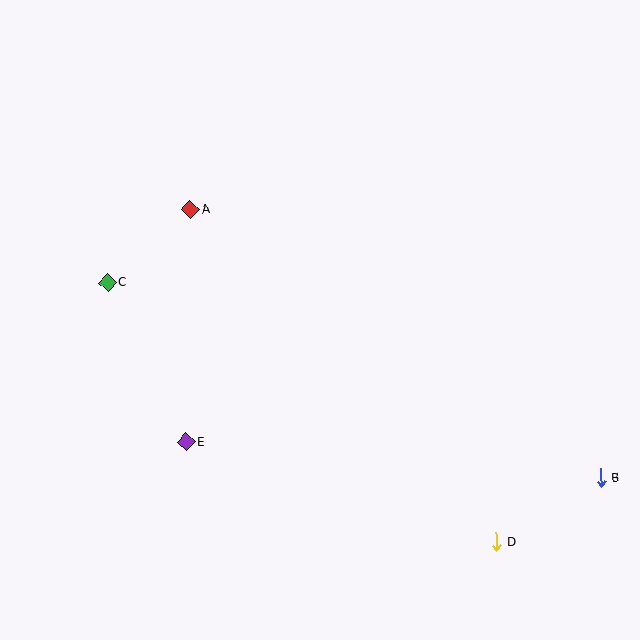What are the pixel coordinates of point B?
Point B is at (600, 478).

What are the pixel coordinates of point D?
Point D is at (496, 542).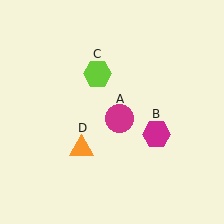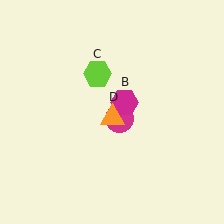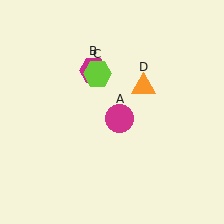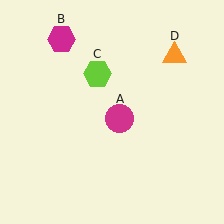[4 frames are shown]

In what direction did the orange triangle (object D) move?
The orange triangle (object D) moved up and to the right.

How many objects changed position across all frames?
2 objects changed position: magenta hexagon (object B), orange triangle (object D).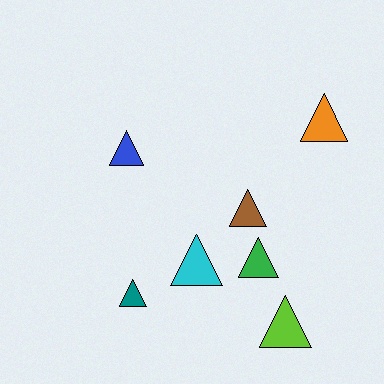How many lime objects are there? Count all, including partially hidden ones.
There is 1 lime object.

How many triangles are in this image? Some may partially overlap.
There are 7 triangles.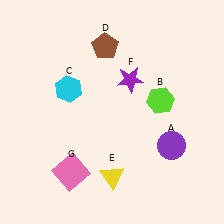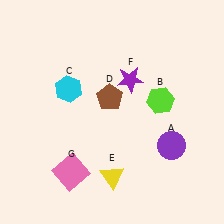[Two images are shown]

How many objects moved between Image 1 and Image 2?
1 object moved between the two images.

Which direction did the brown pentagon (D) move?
The brown pentagon (D) moved down.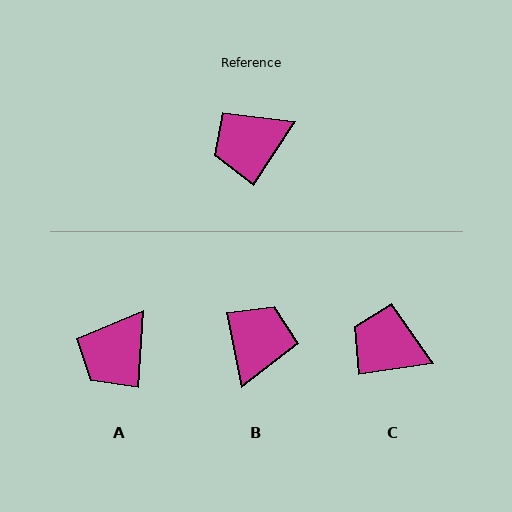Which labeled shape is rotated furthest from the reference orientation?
B, about 136 degrees away.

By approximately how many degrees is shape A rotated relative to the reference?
Approximately 29 degrees counter-clockwise.